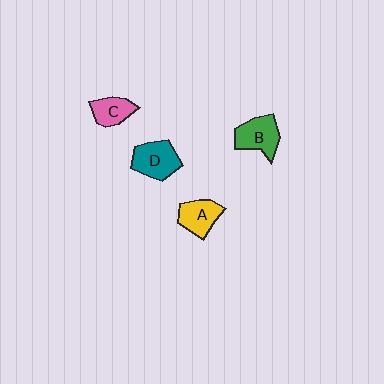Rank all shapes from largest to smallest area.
From largest to smallest: D (teal), B (green), A (yellow), C (pink).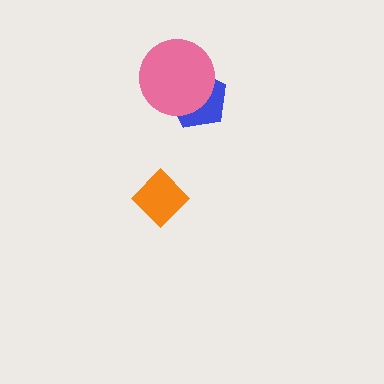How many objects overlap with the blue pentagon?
1 object overlaps with the blue pentagon.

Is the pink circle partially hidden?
No, no other shape covers it.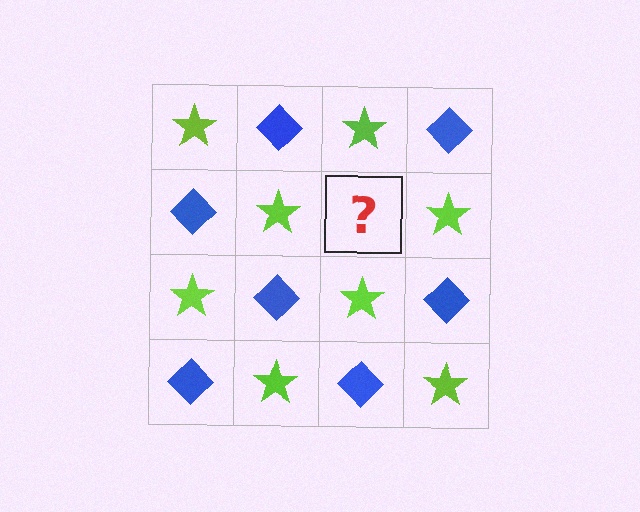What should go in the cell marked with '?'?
The missing cell should contain a blue diamond.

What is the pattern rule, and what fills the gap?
The rule is that it alternates lime star and blue diamond in a checkerboard pattern. The gap should be filled with a blue diamond.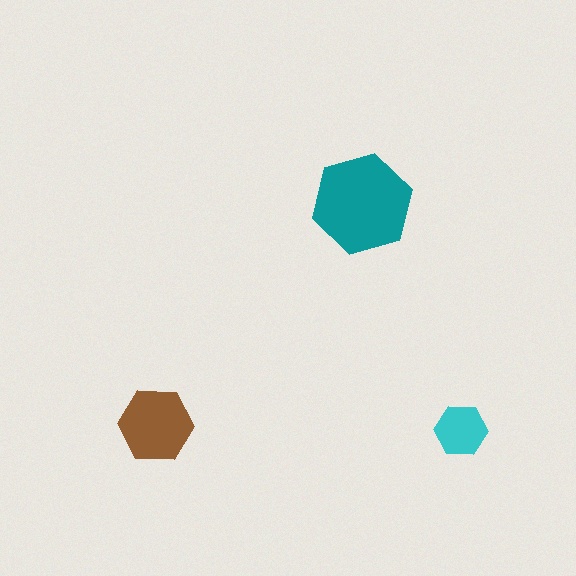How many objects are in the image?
There are 3 objects in the image.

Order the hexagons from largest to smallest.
the teal one, the brown one, the cyan one.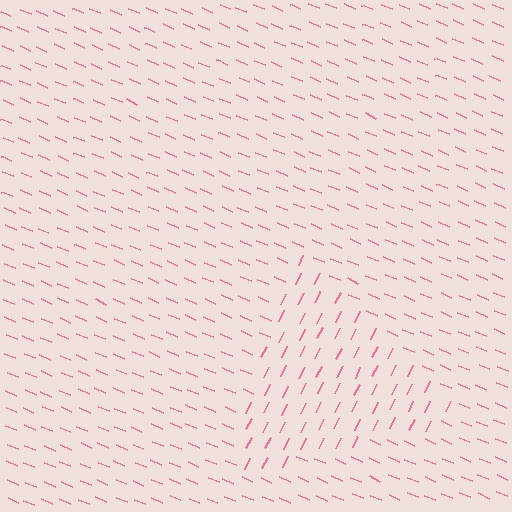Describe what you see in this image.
The image is filled with small pink line segments. A triangle region in the image has lines oriented differently from the surrounding lines, creating a visible texture boundary.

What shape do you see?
I see a triangle.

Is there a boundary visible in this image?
Yes, there is a texture boundary formed by a change in line orientation.